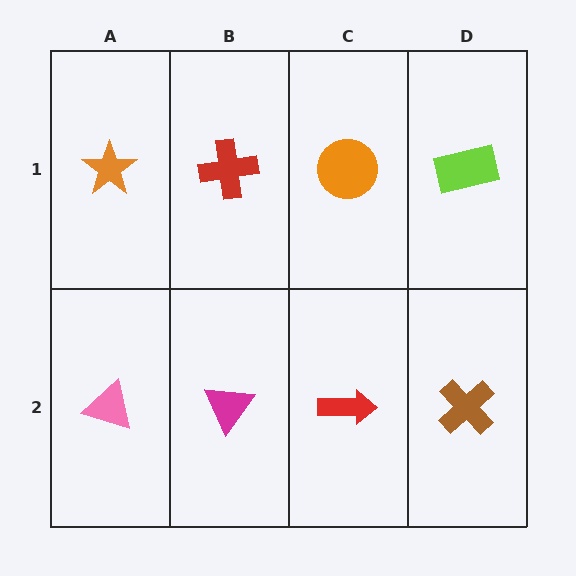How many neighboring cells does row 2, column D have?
2.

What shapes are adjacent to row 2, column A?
An orange star (row 1, column A), a magenta triangle (row 2, column B).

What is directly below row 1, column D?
A brown cross.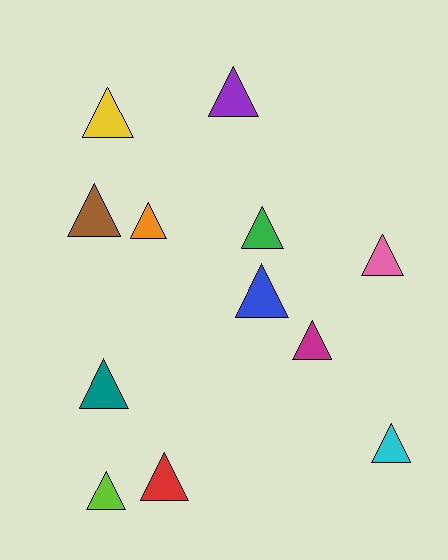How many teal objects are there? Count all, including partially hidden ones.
There is 1 teal object.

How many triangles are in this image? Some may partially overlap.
There are 12 triangles.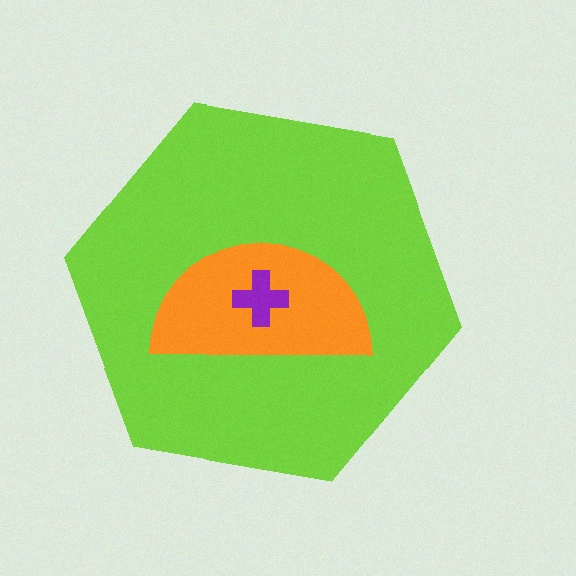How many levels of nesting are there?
3.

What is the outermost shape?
The lime hexagon.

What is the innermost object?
The purple cross.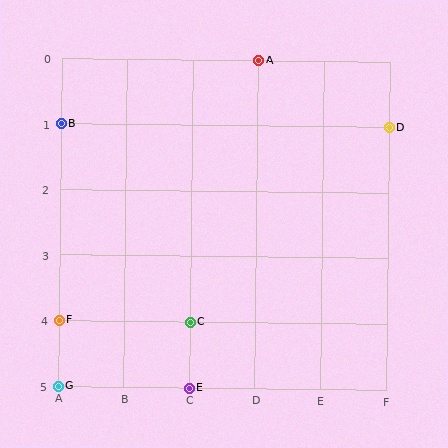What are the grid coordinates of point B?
Point B is at grid coordinates (A, 1).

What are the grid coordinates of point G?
Point G is at grid coordinates (A, 5).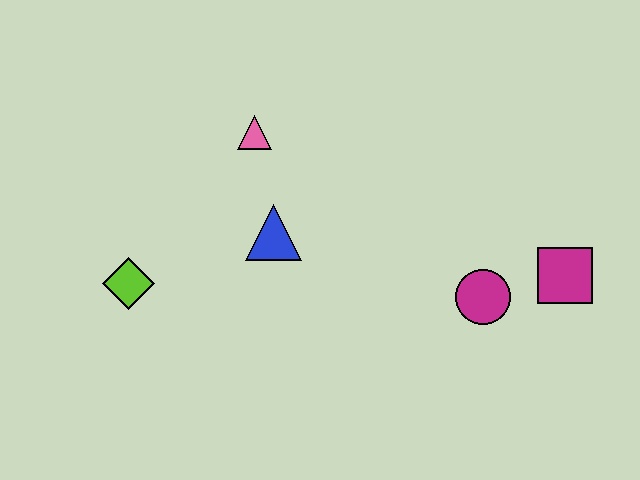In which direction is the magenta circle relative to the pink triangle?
The magenta circle is to the right of the pink triangle.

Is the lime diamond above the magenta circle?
Yes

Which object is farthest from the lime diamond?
The magenta square is farthest from the lime diamond.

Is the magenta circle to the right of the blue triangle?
Yes